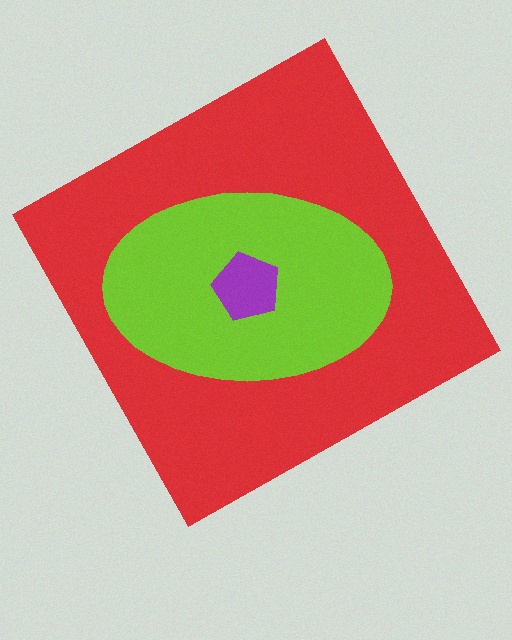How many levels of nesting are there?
3.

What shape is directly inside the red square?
The lime ellipse.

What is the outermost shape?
The red square.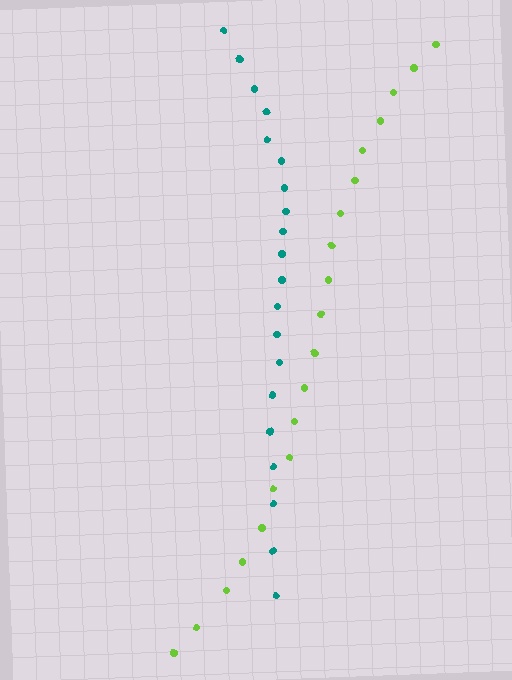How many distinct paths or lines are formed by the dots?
There are 2 distinct paths.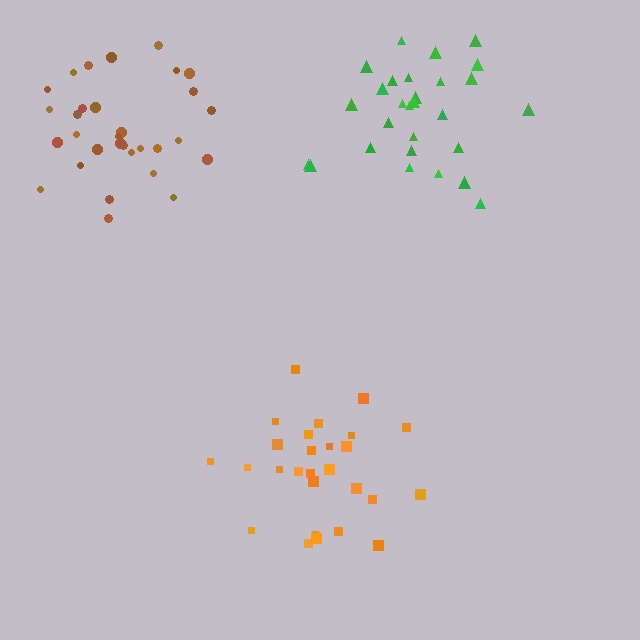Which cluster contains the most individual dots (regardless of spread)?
Brown (31).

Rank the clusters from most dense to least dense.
brown, orange, green.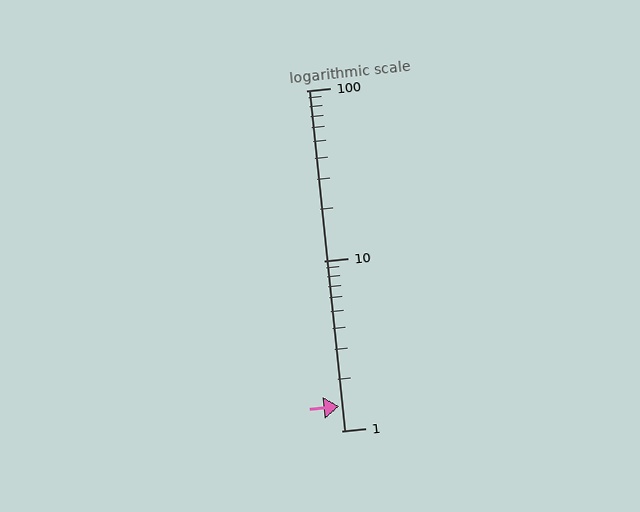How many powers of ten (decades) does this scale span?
The scale spans 2 decades, from 1 to 100.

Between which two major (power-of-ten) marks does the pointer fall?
The pointer is between 1 and 10.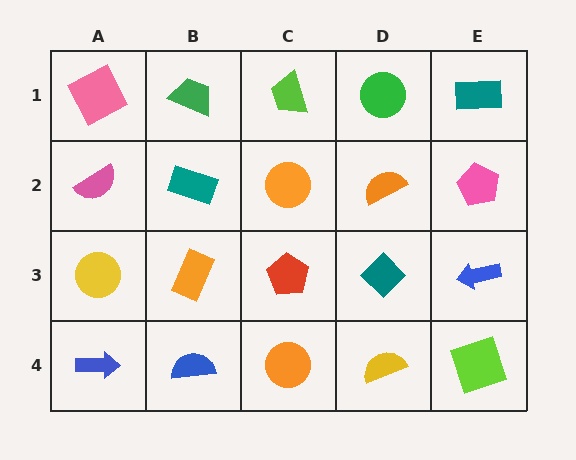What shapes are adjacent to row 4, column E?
A blue arrow (row 3, column E), a yellow semicircle (row 4, column D).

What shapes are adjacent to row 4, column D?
A teal diamond (row 3, column D), an orange circle (row 4, column C), a lime square (row 4, column E).